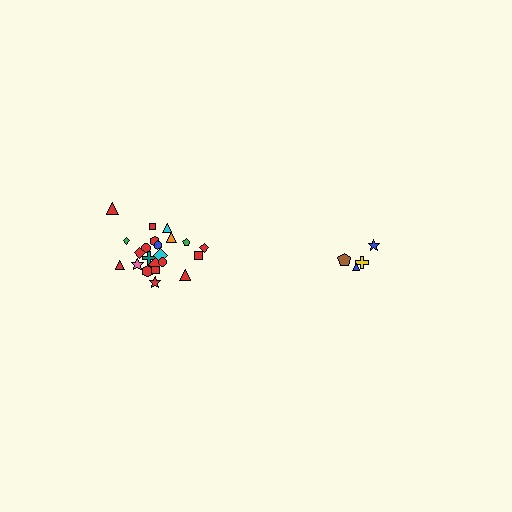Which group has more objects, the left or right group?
The left group.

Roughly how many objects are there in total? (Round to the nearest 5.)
Roughly 25 objects in total.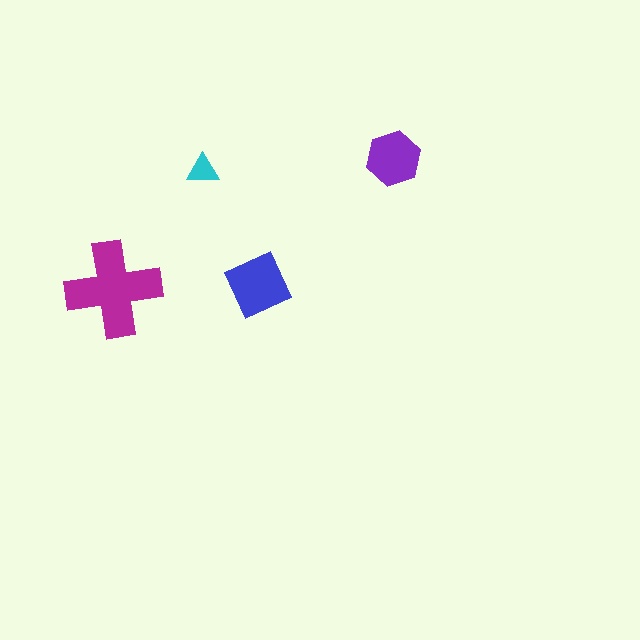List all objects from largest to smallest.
The magenta cross, the blue square, the purple hexagon, the cyan triangle.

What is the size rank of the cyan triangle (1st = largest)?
4th.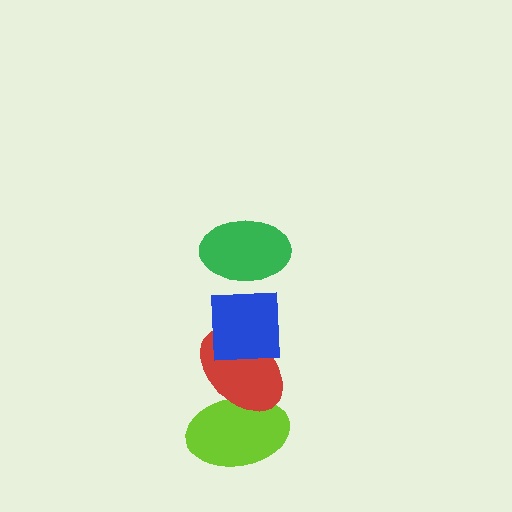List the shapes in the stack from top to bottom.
From top to bottom: the green ellipse, the blue square, the red ellipse, the lime ellipse.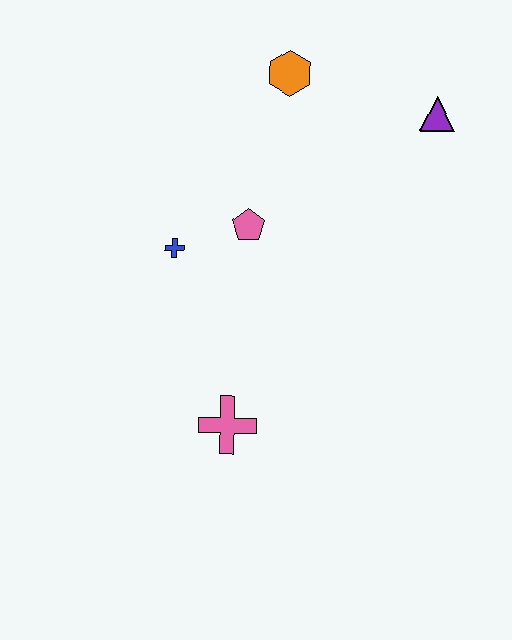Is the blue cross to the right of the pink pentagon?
No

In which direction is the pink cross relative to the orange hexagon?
The pink cross is below the orange hexagon.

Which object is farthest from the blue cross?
The purple triangle is farthest from the blue cross.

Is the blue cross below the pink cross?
No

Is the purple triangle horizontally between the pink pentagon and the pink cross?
No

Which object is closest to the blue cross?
The pink pentagon is closest to the blue cross.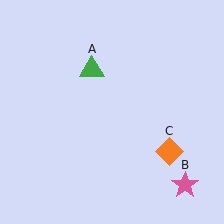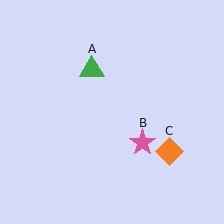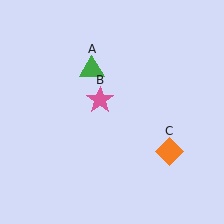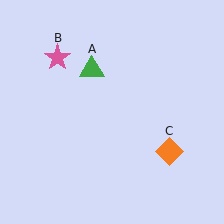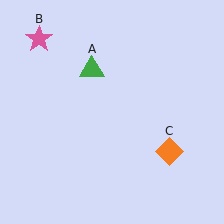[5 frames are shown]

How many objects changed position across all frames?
1 object changed position: pink star (object B).